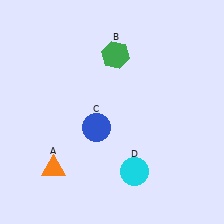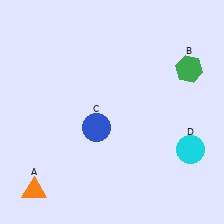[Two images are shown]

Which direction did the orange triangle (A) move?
The orange triangle (A) moved down.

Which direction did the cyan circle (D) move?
The cyan circle (D) moved right.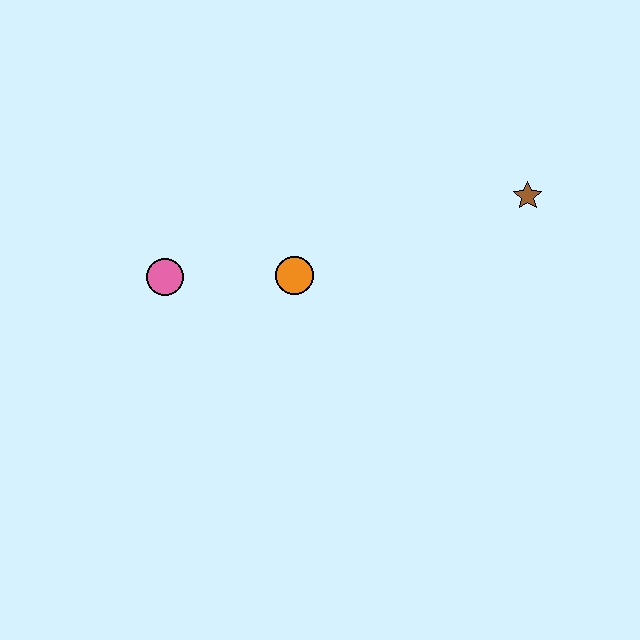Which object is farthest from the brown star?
The pink circle is farthest from the brown star.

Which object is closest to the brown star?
The orange circle is closest to the brown star.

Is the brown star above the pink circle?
Yes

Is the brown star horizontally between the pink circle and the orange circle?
No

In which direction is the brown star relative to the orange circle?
The brown star is to the right of the orange circle.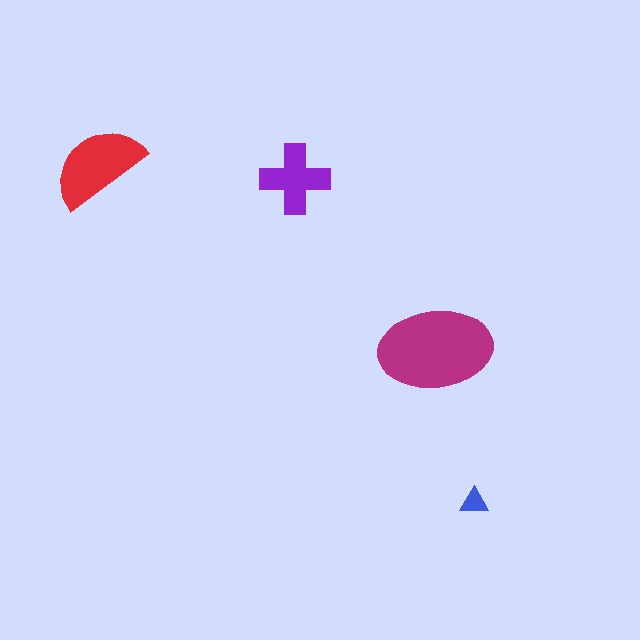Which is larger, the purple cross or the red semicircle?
The red semicircle.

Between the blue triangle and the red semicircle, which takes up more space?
The red semicircle.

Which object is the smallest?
The blue triangle.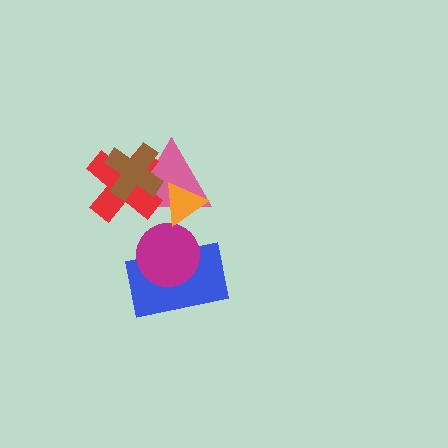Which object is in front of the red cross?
The brown cross is in front of the red cross.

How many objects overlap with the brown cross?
2 objects overlap with the brown cross.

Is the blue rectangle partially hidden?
Yes, it is partially covered by another shape.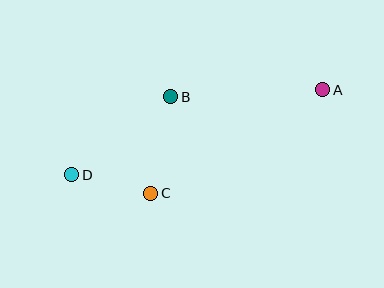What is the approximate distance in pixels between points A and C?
The distance between A and C is approximately 201 pixels.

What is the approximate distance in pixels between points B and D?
The distance between B and D is approximately 126 pixels.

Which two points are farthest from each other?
Points A and D are farthest from each other.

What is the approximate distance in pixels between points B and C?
The distance between B and C is approximately 99 pixels.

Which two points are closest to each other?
Points C and D are closest to each other.